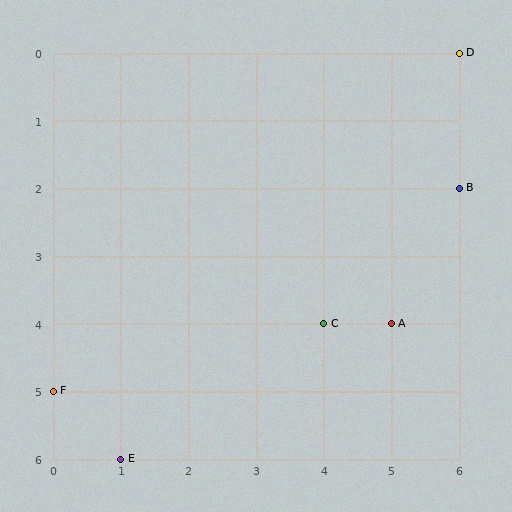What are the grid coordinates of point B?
Point B is at grid coordinates (6, 2).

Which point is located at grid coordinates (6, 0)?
Point D is at (6, 0).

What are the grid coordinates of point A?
Point A is at grid coordinates (5, 4).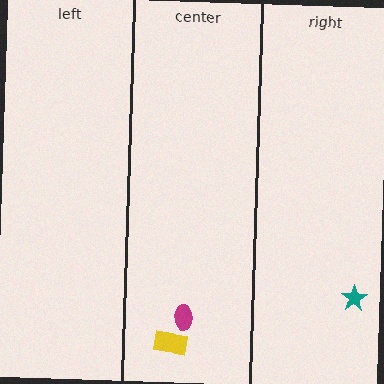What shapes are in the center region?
The magenta ellipse, the yellow rectangle.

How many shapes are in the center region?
2.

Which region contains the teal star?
The right region.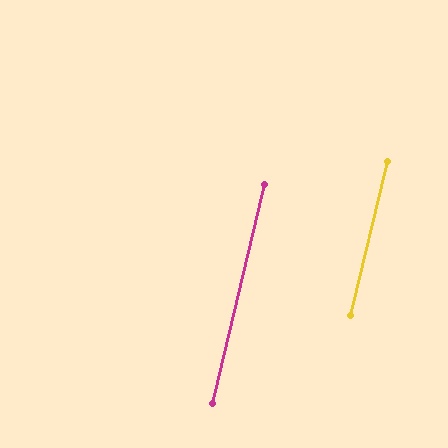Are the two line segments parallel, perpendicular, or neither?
Parallel — their directions differ by only 0.5°.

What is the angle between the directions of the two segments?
Approximately 1 degree.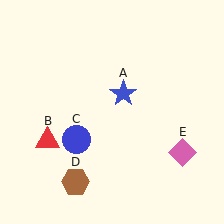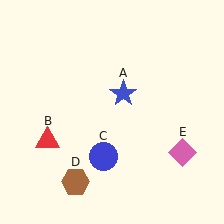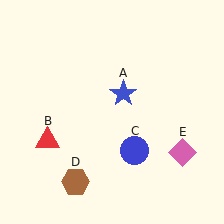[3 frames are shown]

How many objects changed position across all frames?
1 object changed position: blue circle (object C).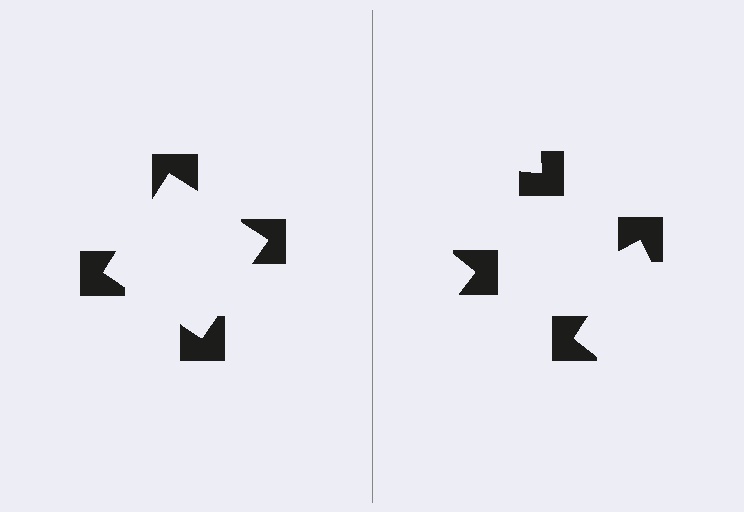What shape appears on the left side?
An illusory square.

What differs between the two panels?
The notched squares are positioned identically on both sides; only the wedge orientations differ. On the left they align to a square; on the right they are misaligned.